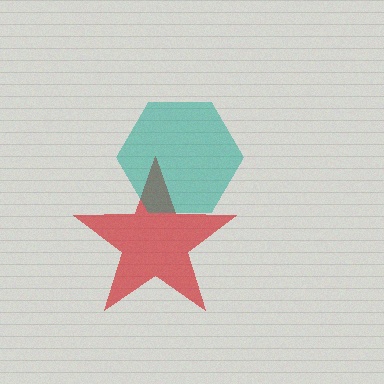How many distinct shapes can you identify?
There are 2 distinct shapes: a red star, a teal hexagon.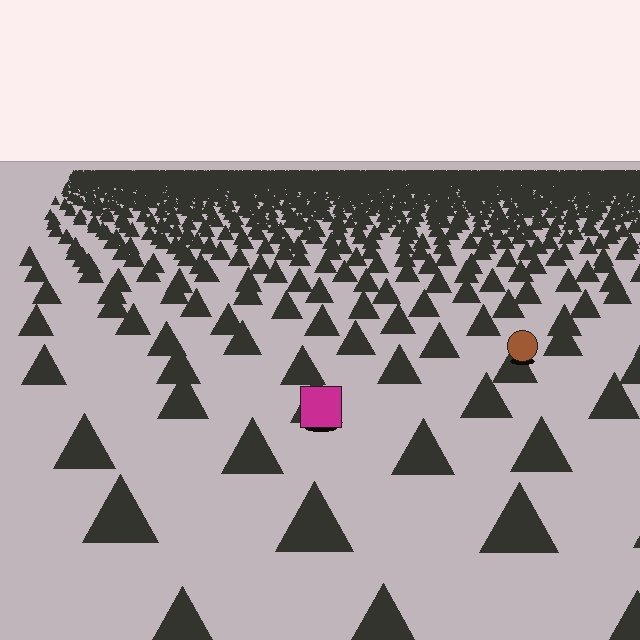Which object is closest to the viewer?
The magenta square is closest. The texture marks near it are larger and more spread out.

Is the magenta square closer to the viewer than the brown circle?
Yes. The magenta square is closer — you can tell from the texture gradient: the ground texture is coarser near it.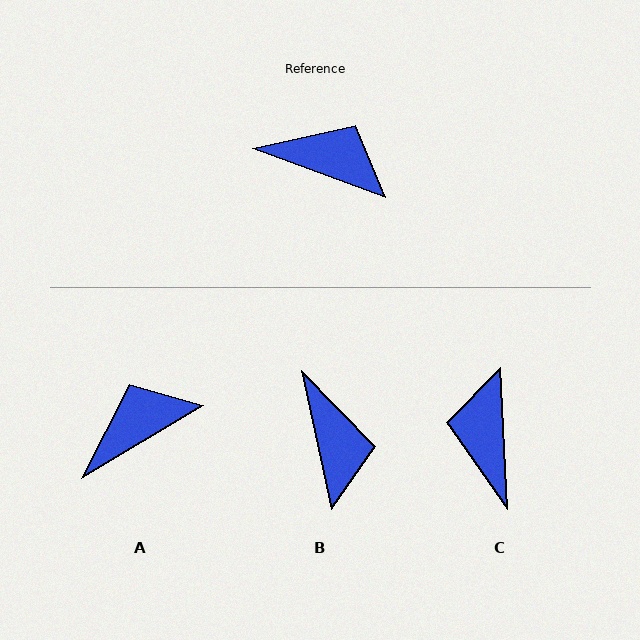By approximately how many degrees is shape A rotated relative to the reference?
Approximately 51 degrees counter-clockwise.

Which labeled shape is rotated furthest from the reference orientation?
C, about 113 degrees away.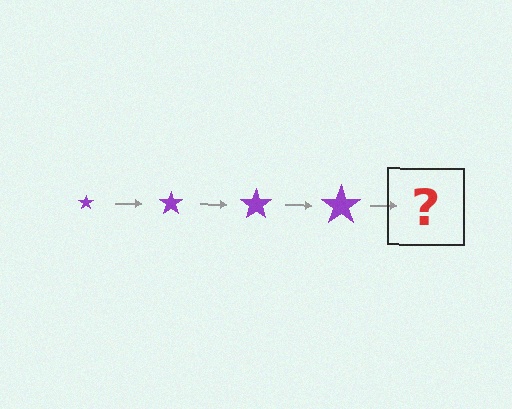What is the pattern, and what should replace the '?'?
The pattern is that the star gets progressively larger each step. The '?' should be a purple star, larger than the previous one.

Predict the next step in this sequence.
The next step is a purple star, larger than the previous one.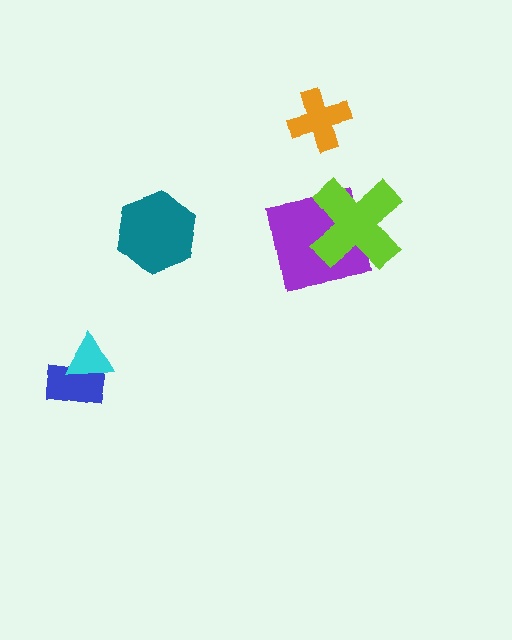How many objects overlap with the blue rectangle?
1 object overlaps with the blue rectangle.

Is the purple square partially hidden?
Yes, it is partially covered by another shape.